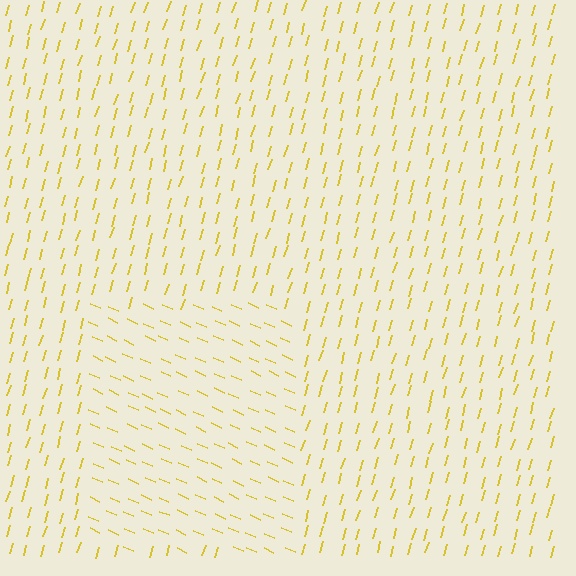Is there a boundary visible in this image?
Yes, there is a texture boundary formed by a change in line orientation.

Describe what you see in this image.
The image is filled with small yellow line segments. A rectangle region in the image has lines oriented differently from the surrounding lines, creating a visible texture boundary.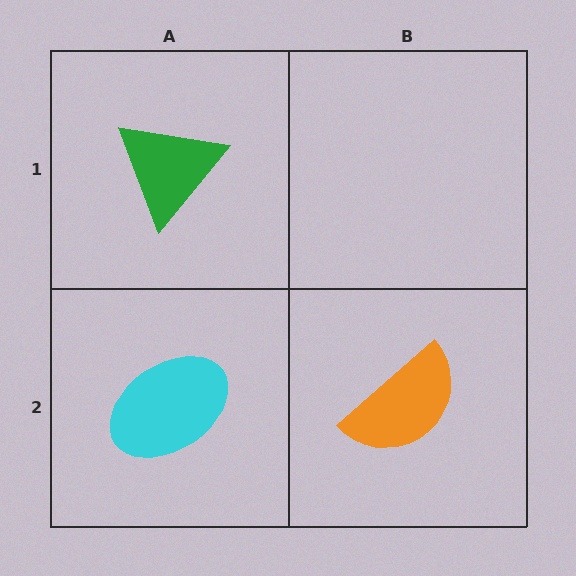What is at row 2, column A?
A cyan ellipse.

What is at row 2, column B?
An orange semicircle.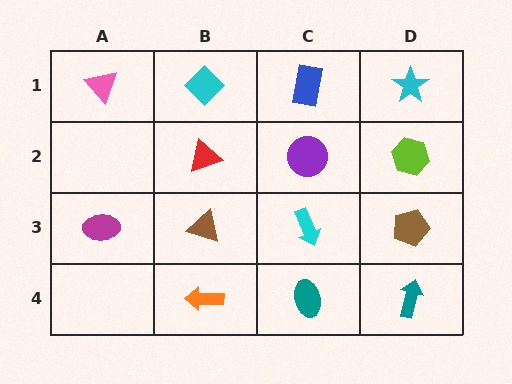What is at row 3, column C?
A cyan arrow.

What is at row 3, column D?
A brown pentagon.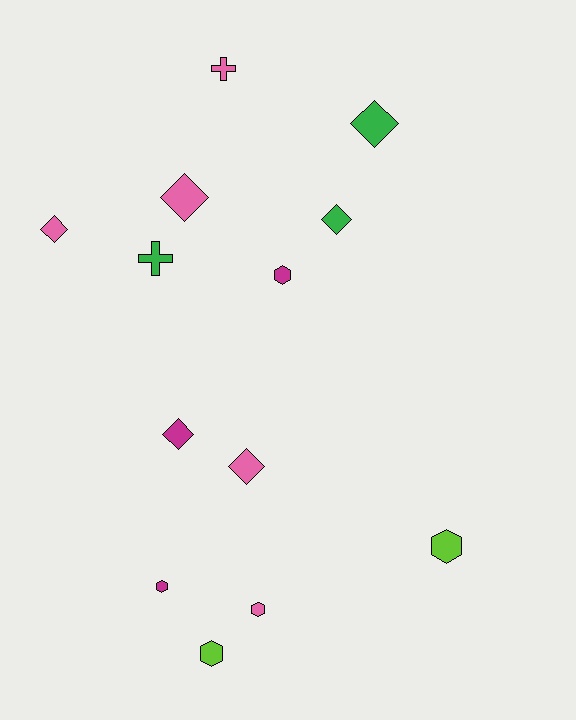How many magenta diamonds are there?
There is 1 magenta diamond.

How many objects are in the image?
There are 13 objects.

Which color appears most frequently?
Pink, with 5 objects.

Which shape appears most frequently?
Diamond, with 6 objects.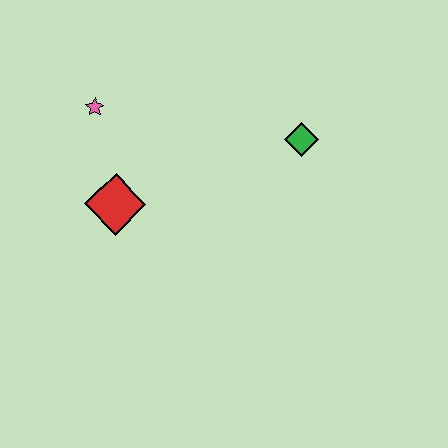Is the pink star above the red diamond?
Yes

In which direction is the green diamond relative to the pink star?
The green diamond is to the right of the pink star.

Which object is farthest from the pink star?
The green diamond is farthest from the pink star.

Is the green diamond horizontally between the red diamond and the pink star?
No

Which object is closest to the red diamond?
The pink star is closest to the red diamond.